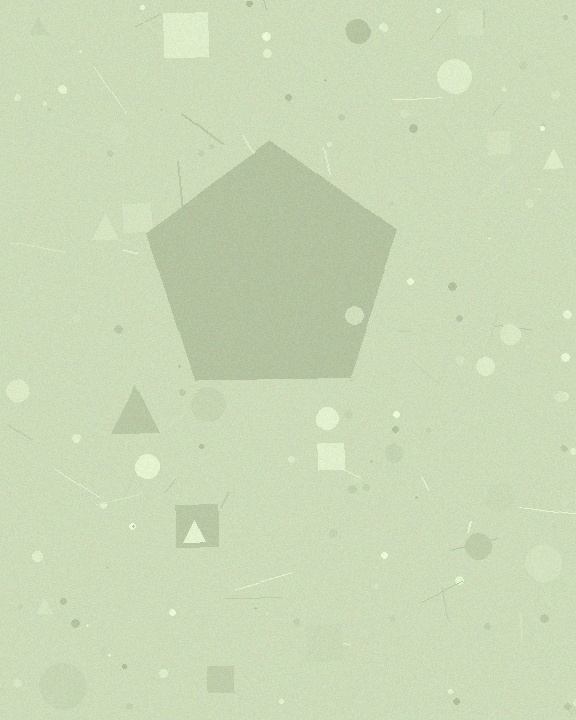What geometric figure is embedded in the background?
A pentagon is embedded in the background.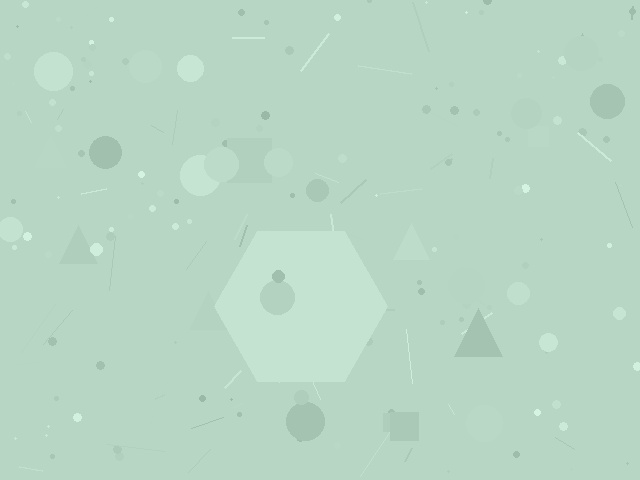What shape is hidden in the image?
A hexagon is hidden in the image.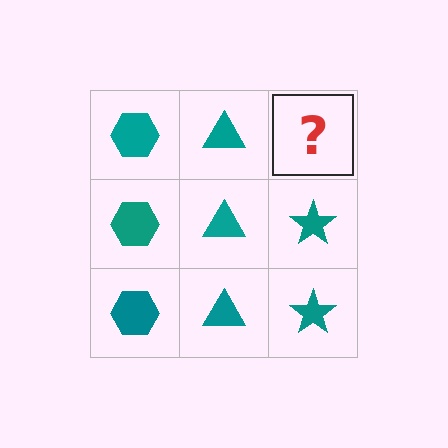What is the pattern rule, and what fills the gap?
The rule is that each column has a consistent shape. The gap should be filled with a teal star.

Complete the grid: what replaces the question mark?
The question mark should be replaced with a teal star.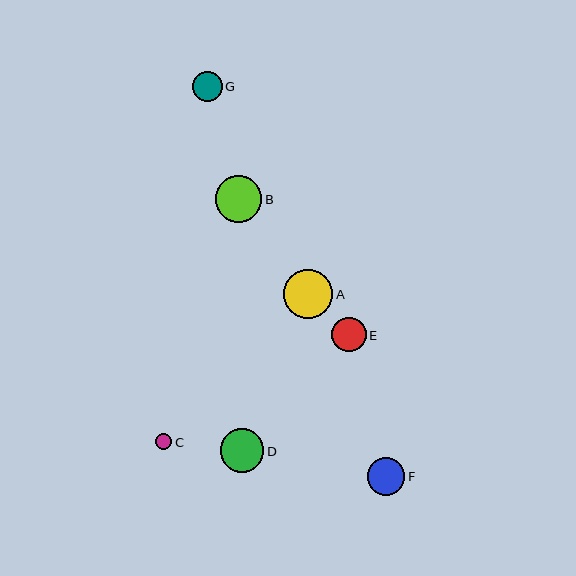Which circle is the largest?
Circle A is the largest with a size of approximately 49 pixels.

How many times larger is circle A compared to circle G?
Circle A is approximately 1.6 times the size of circle G.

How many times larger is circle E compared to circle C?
Circle E is approximately 2.2 times the size of circle C.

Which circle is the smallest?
Circle C is the smallest with a size of approximately 16 pixels.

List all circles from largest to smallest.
From largest to smallest: A, B, D, F, E, G, C.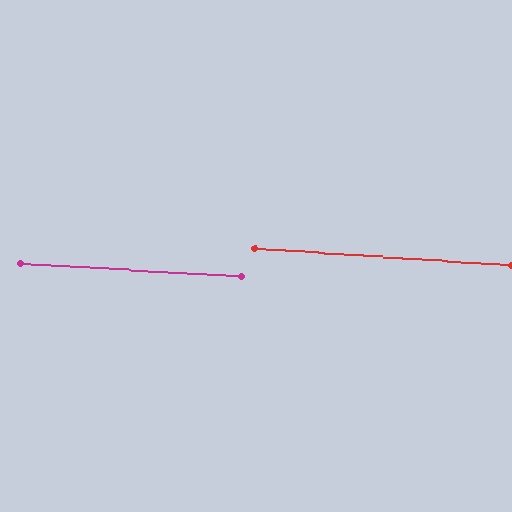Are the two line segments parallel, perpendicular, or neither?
Parallel — their directions differ by only 0.4°.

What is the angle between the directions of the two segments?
Approximately 0 degrees.